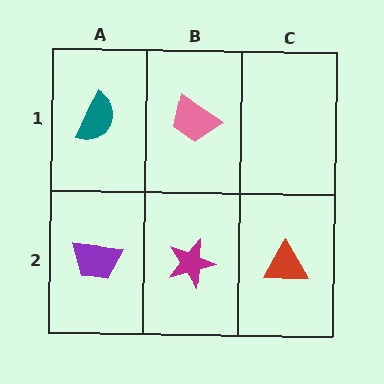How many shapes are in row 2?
3 shapes.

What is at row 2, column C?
A red triangle.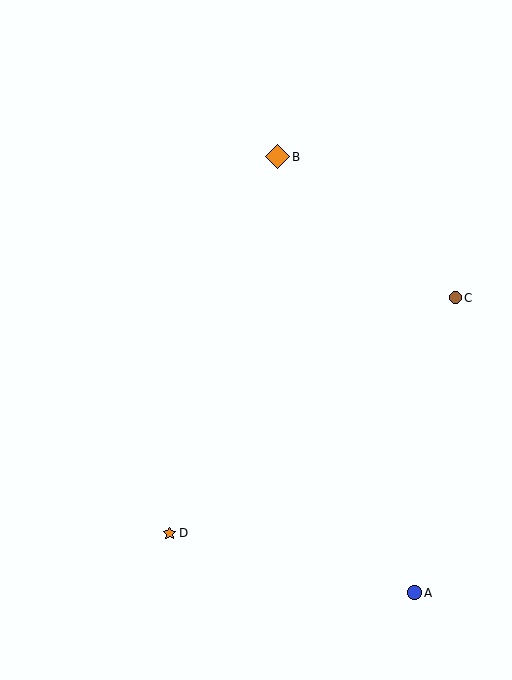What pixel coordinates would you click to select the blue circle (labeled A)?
Click at (414, 593) to select the blue circle A.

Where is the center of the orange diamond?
The center of the orange diamond is at (277, 157).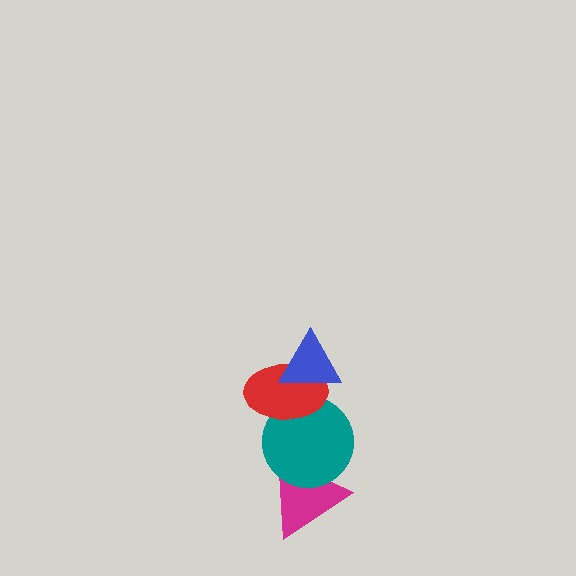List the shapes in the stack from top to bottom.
From top to bottom: the blue triangle, the red ellipse, the teal circle, the magenta triangle.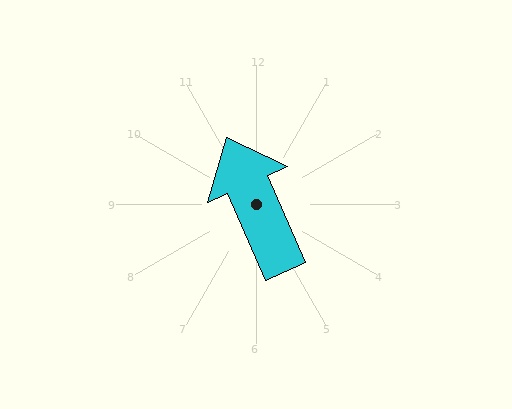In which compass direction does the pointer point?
Northwest.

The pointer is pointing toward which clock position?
Roughly 11 o'clock.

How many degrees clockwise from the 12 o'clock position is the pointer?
Approximately 336 degrees.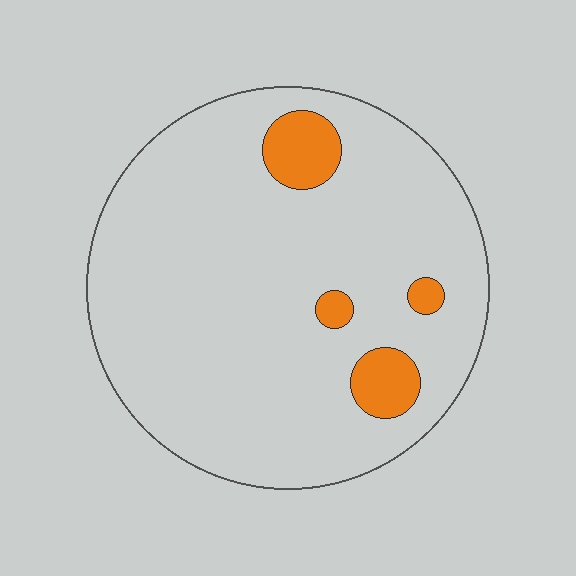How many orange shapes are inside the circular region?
4.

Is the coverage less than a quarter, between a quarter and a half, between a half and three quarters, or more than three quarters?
Less than a quarter.